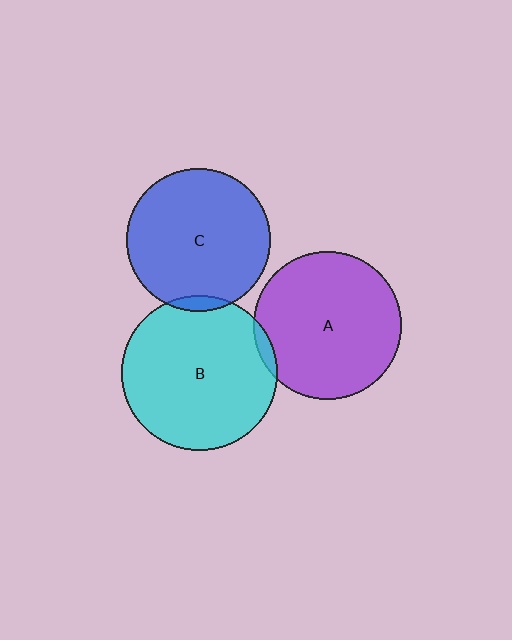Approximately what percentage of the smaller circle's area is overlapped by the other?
Approximately 5%.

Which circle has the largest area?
Circle B (cyan).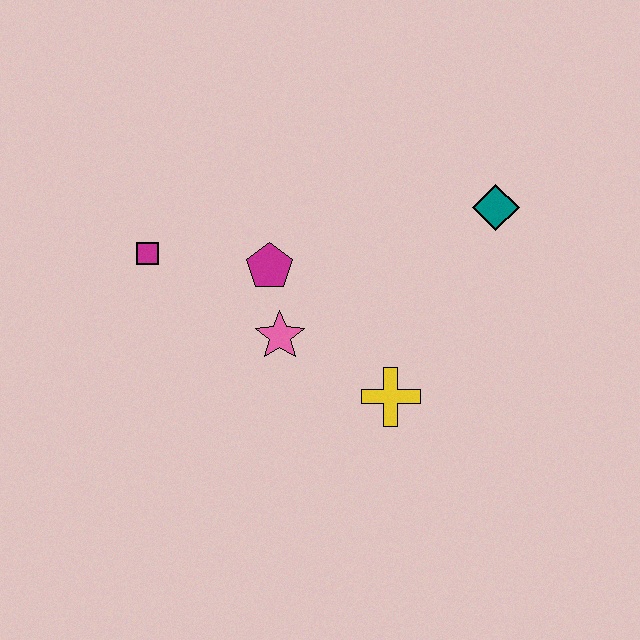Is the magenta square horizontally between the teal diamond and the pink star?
No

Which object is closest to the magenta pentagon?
The pink star is closest to the magenta pentagon.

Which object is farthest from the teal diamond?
The magenta square is farthest from the teal diamond.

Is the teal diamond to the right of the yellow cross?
Yes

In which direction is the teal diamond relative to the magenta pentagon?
The teal diamond is to the right of the magenta pentagon.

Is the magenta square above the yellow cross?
Yes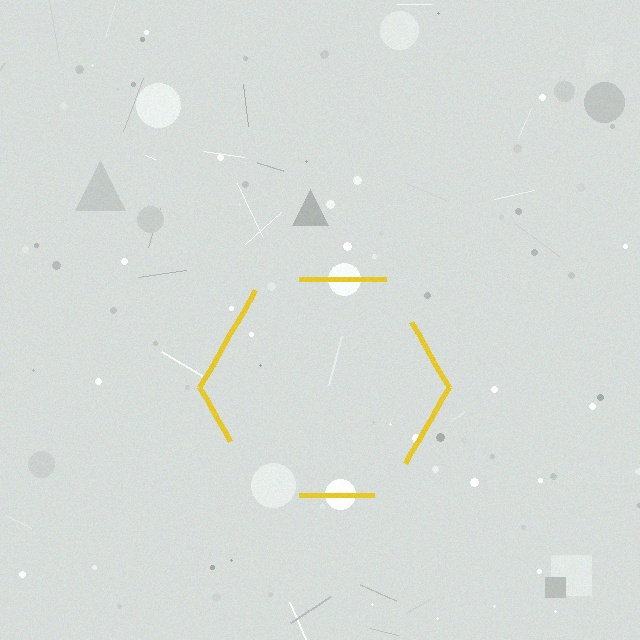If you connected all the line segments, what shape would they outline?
They would outline a hexagon.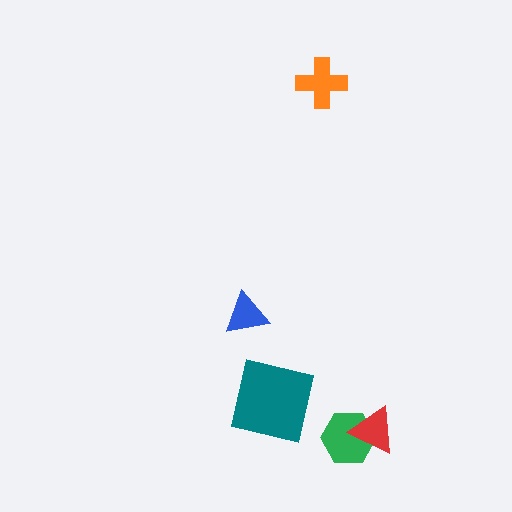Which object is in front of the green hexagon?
The red triangle is in front of the green hexagon.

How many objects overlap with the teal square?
0 objects overlap with the teal square.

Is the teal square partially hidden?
No, no other shape covers it.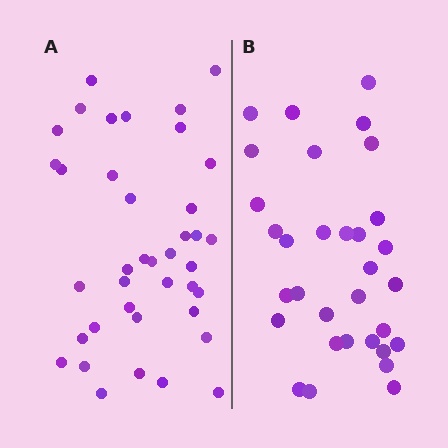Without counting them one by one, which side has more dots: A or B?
Region A (the left region) has more dots.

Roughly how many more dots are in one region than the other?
Region A has roughly 8 or so more dots than region B.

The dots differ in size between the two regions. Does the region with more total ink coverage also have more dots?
No. Region B has more total ink coverage because its dots are larger, but region A actually contains more individual dots. Total area can be misleading — the number of items is what matters here.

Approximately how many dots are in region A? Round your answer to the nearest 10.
About 40 dots. (The exact count is 39, which rounds to 40.)